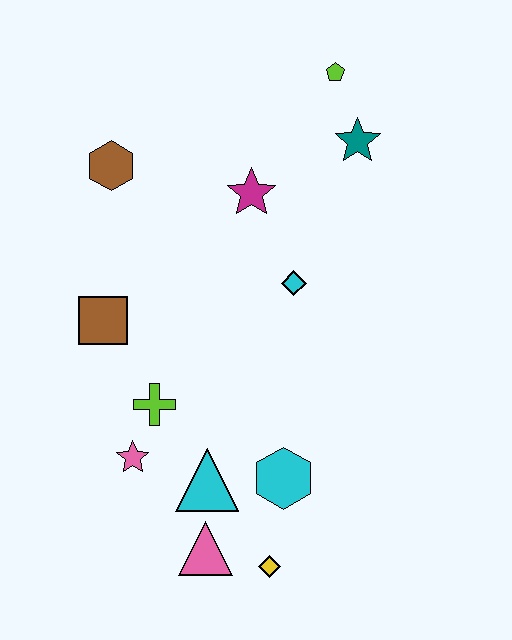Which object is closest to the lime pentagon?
The teal star is closest to the lime pentagon.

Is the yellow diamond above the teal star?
No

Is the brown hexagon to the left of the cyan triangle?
Yes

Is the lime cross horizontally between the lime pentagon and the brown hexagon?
Yes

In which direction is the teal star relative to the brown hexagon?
The teal star is to the right of the brown hexagon.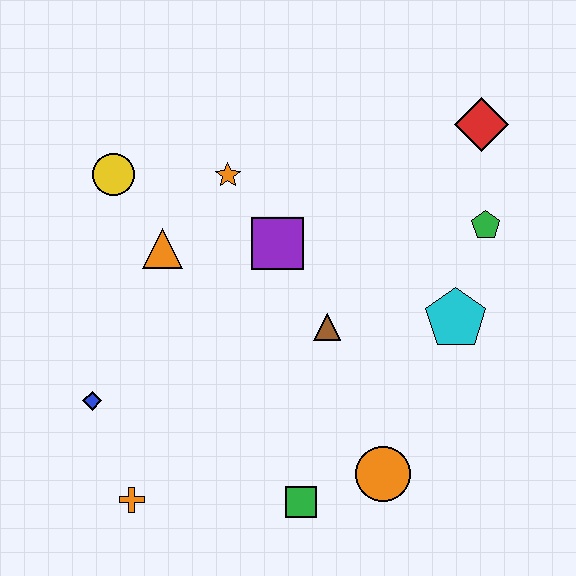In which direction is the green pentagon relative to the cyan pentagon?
The green pentagon is above the cyan pentagon.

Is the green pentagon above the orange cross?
Yes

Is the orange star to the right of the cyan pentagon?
No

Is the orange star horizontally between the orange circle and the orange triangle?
Yes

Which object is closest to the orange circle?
The green square is closest to the orange circle.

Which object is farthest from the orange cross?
The red diamond is farthest from the orange cross.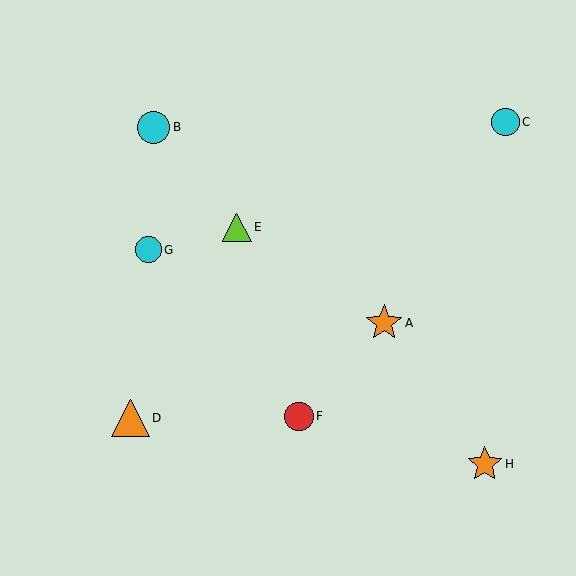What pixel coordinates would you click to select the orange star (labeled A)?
Click at (384, 323) to select the orange star A.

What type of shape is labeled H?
Shape H is an orange star.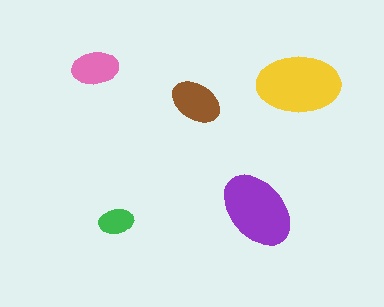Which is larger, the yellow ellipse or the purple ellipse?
The yellow one.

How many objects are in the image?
There are 5 objects in the image.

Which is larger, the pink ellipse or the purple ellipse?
The purple one.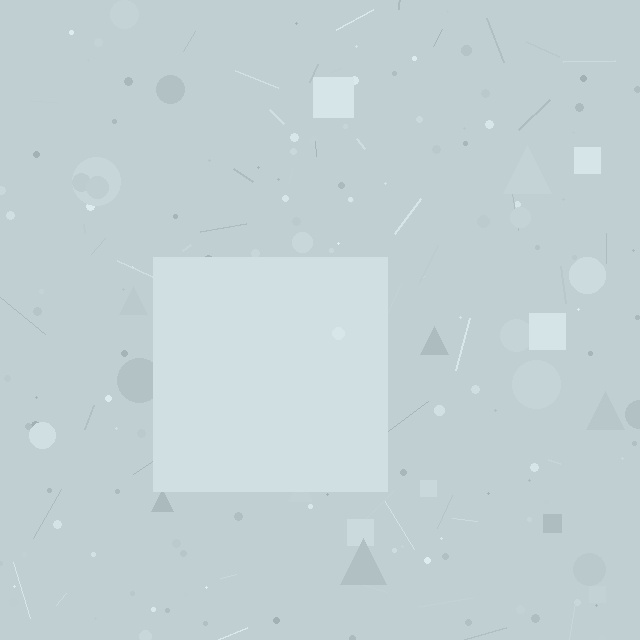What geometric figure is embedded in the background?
A square is embedded in the background.